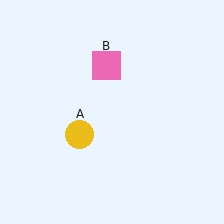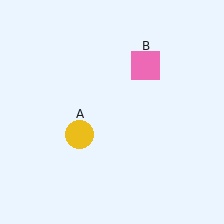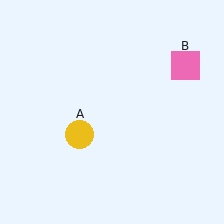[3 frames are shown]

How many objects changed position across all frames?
1 object changed position: pink square (object B).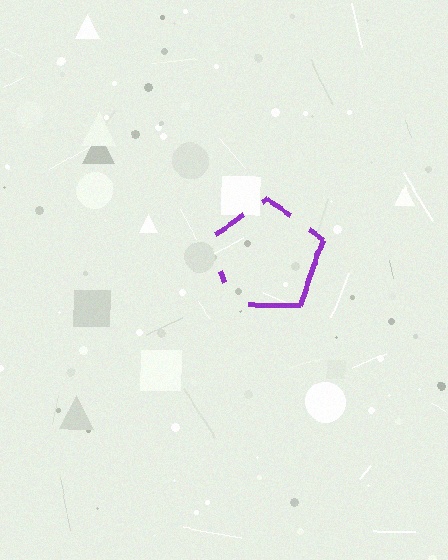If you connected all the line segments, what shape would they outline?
They would outline a pentagon.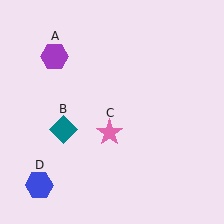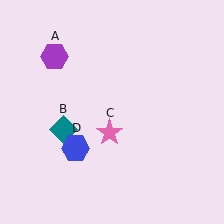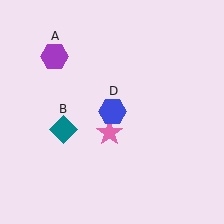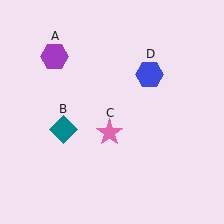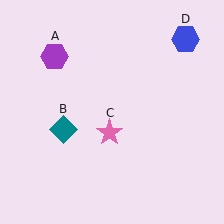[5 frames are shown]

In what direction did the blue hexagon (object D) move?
The blue hexagon (object D) moved up and to the right.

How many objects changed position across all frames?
1 object changed position: blue hexagon (object D).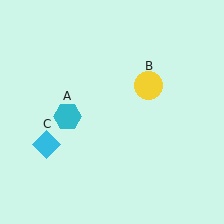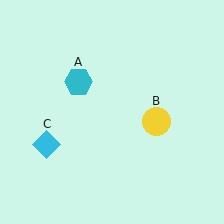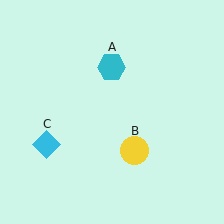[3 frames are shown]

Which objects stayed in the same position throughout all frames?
Cyan diamond (object C) remained stationary.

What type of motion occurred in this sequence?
The cyan hexagon (object A), yellow circle (object B) rotated clockwise around the center of the scene.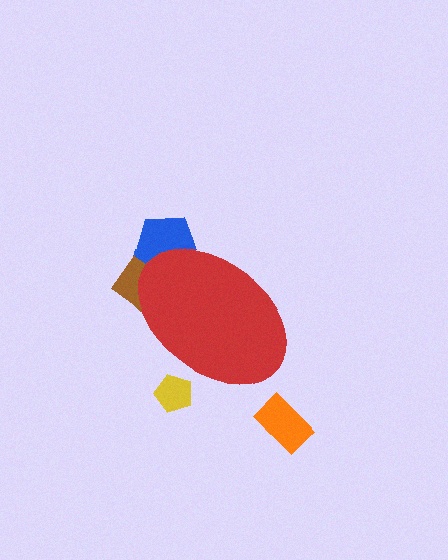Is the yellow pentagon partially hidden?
Yes, the yellow pentagon is partially hidden behind the red ellipse.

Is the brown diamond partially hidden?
Yes, the brown diamond is partially hidden behind the red ellipse.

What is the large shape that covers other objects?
A red ellipse.